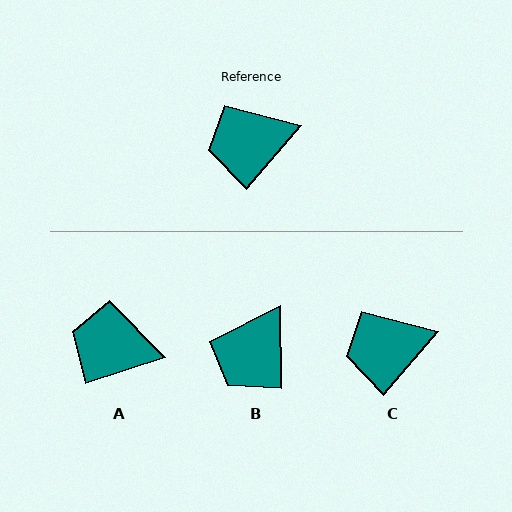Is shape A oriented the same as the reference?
No, it is off by about 30 degrees.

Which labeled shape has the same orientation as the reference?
C.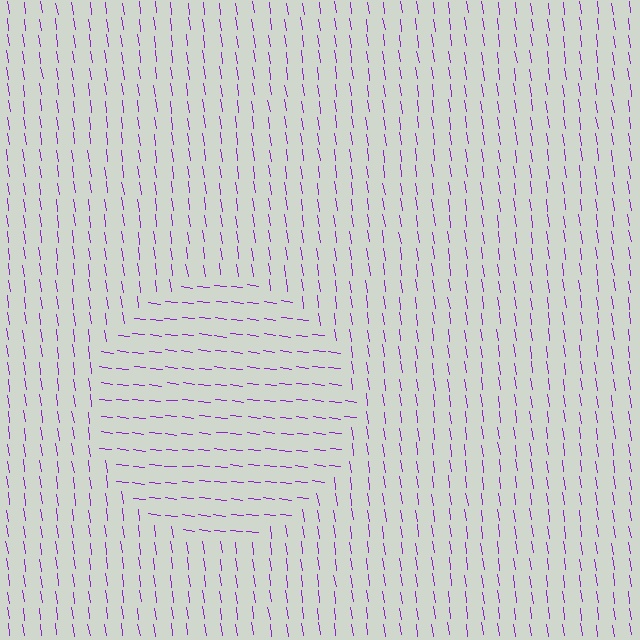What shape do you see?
I see a circle.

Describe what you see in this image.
The image is filled with small purple line segments. A circle region in the image has lines oriented differently from the surrounding lines, creating a visible texture boundary.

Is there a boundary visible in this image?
Yes, there is a texture boundary formed by a change in line orientation.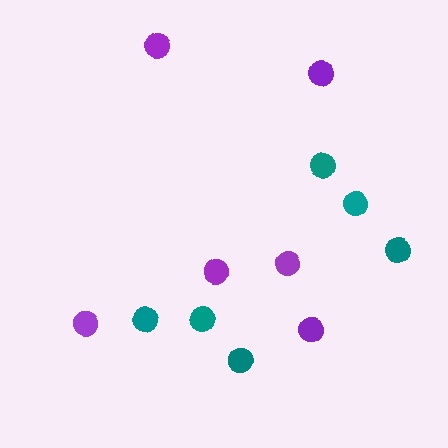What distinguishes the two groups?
There are 2 groups: one group of teal circles (6) and one group of purple circles (6).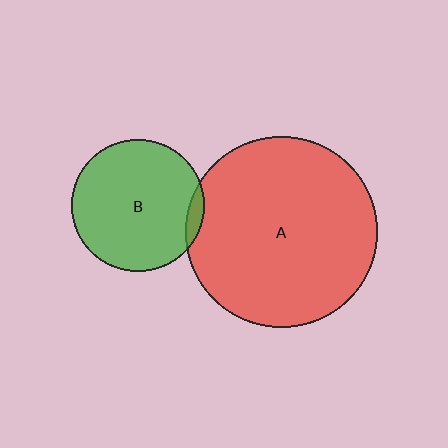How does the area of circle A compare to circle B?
Approximately 2.1 times.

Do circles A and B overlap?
Yes.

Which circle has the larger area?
Circle A (red).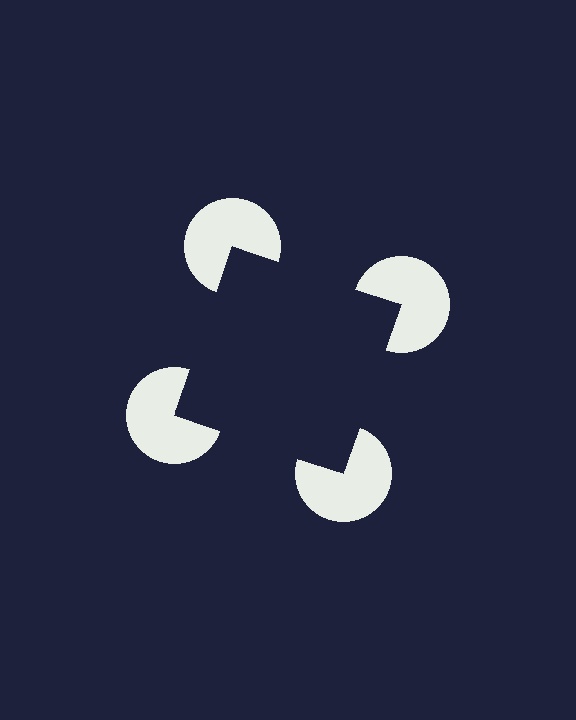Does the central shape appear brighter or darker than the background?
It typically appears slightly darker than the background, even though no actual brightness change is drawn.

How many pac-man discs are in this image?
There are 4 — one at each vertex of the illusory square.